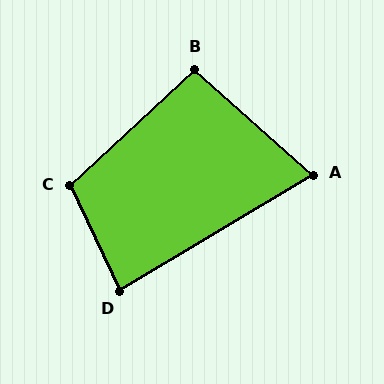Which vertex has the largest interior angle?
C, at approximately 107 degrees.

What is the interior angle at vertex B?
Approximately 95 degrees (obtuse).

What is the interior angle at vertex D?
Approximately 85 degrees (acute).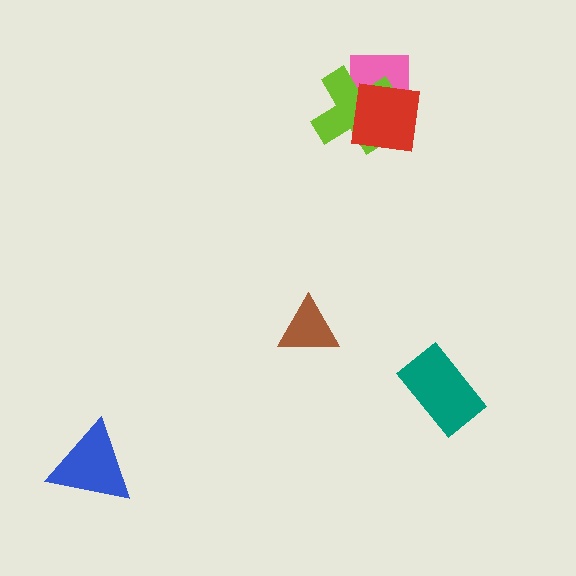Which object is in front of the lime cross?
The red square is in front of the lime cross.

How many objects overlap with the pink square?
2 objects overlap with the pink square.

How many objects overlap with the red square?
2 objects overlap with the red square.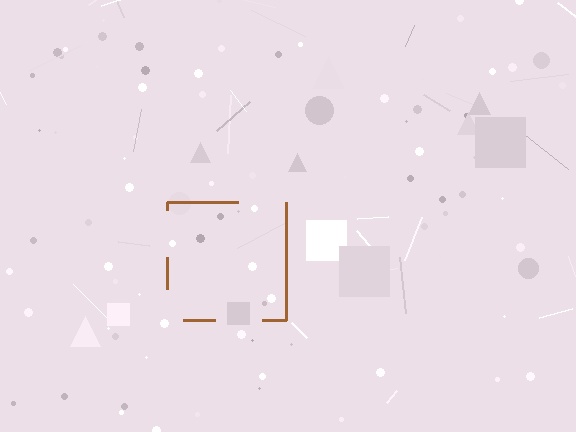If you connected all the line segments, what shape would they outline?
They would outline a square.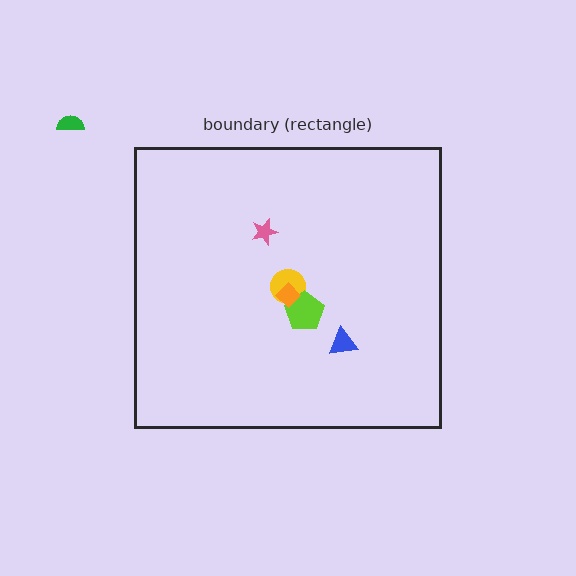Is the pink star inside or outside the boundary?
Inside.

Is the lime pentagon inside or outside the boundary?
Inside.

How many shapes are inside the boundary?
5 inside, 1 outside.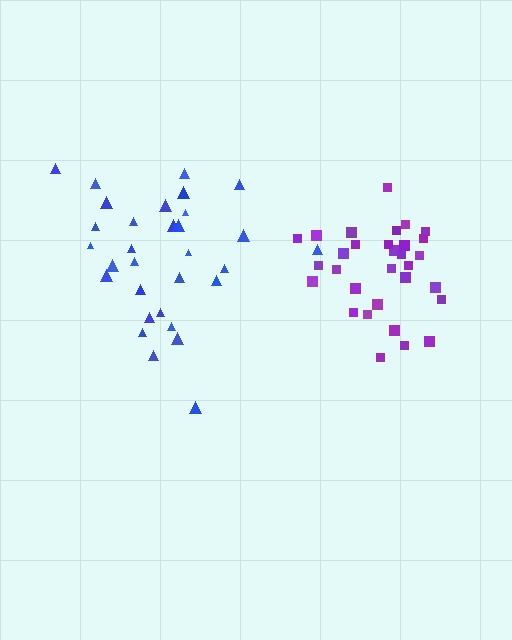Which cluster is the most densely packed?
Purple.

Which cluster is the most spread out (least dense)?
Blue.